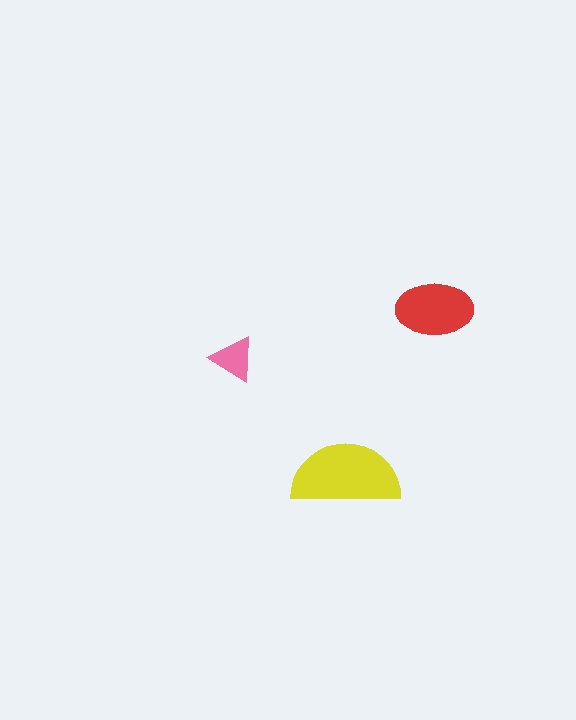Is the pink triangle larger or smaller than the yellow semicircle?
Smaller.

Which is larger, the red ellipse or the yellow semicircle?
The yellow semicircle.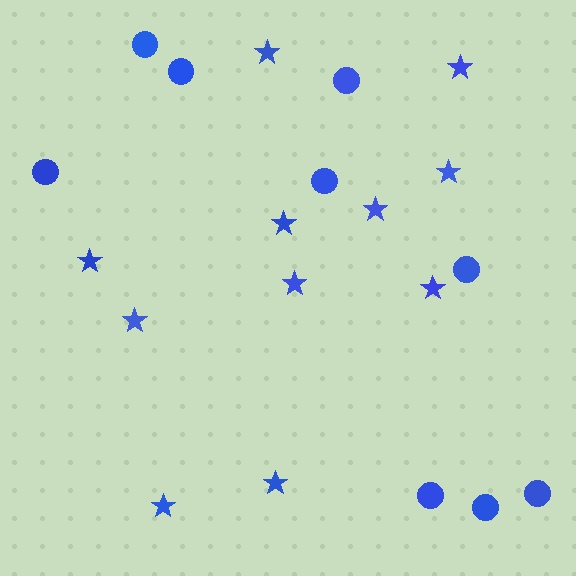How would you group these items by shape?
There are 2 groups: one group of stars (11) and one group of circles (9).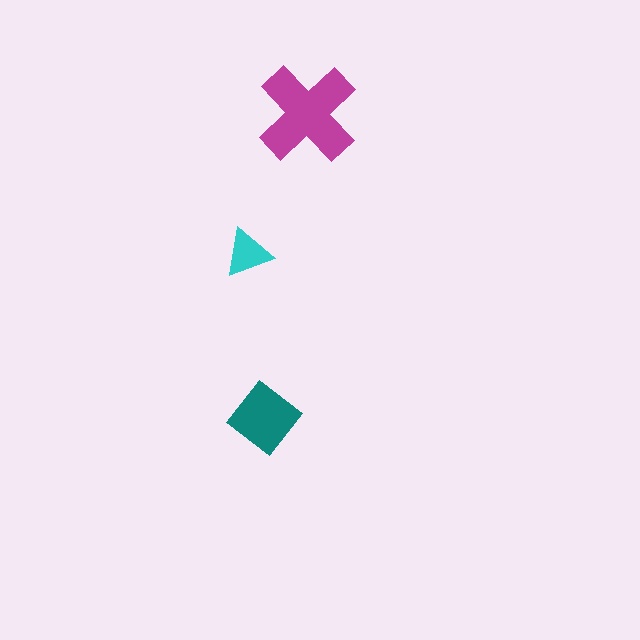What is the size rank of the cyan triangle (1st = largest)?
3rd.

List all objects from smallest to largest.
The cyan triangle, the teal diamond, the magenta cross.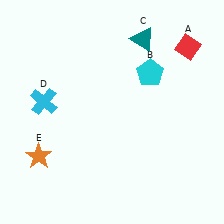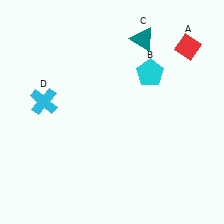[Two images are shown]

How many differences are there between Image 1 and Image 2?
There is 1 difference between the two images.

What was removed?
The orange star (E) was removed in Image 2.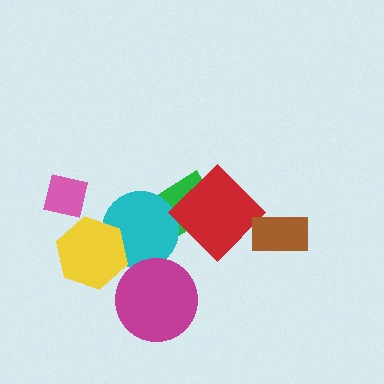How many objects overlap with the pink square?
0 objects overlap with the pink square.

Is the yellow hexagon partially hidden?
No, no other shape covers it.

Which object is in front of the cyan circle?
The yellow hexagon is in front of the cyan circle.